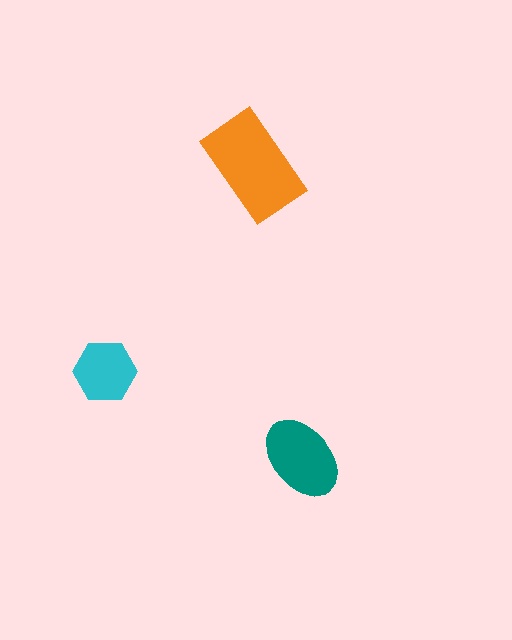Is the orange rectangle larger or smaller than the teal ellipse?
Larger.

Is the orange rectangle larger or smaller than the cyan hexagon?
Larger.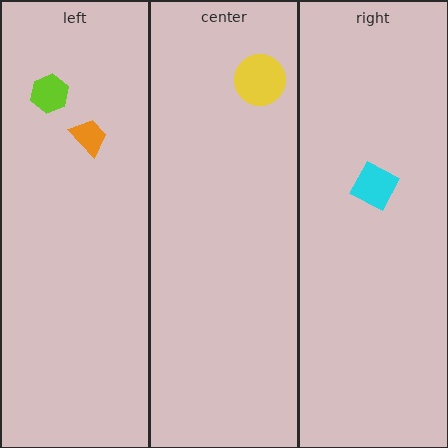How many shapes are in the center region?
1.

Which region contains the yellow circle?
The center region.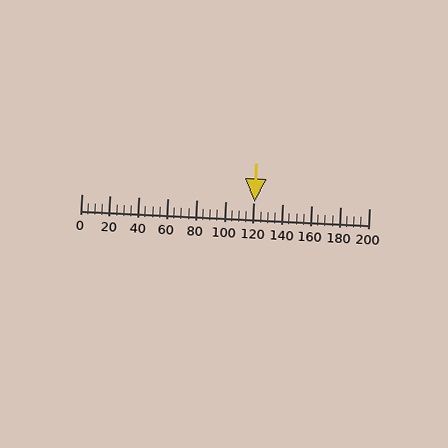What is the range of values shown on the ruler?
The ruler shows values from 0 to 200.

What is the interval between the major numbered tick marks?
The major tick marks are spaced 20 units apart.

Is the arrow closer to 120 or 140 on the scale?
The arrow is closer to 120.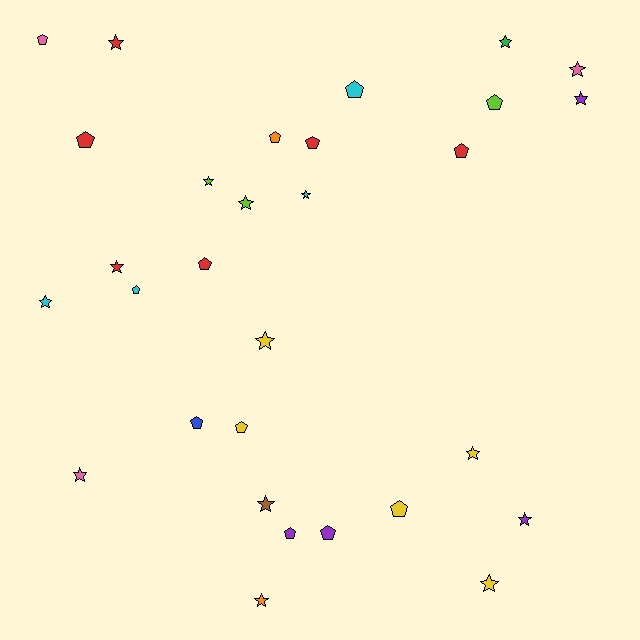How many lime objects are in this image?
There are 3 lime objects.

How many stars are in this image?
There are 16 stars.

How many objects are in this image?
There are 30 objects.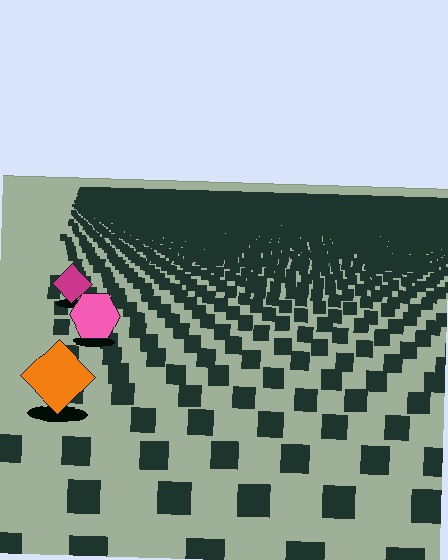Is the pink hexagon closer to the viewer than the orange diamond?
No. The orange diamond is closer — you can tell from the texture gradient: the ground texture is coarser near it.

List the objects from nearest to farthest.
From nearest to farthest: the orange diamond, the pink hexagon, the magenta diamond.